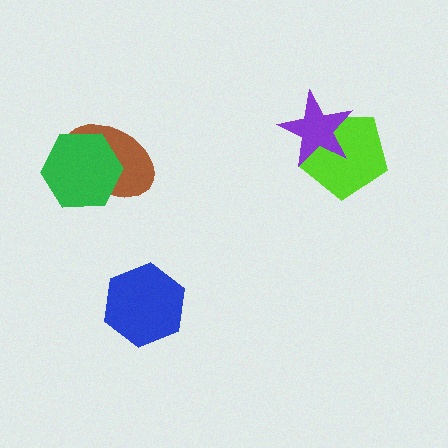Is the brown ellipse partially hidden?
Yes, it is partially covered by another shape.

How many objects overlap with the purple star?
1 object overlaps with the purple star.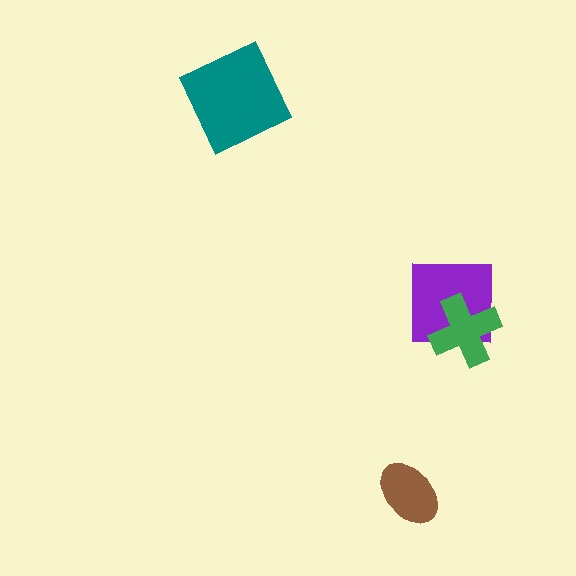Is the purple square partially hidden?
Yes, it is partially covered by another shape.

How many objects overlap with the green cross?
1 object overlaps with the green cross.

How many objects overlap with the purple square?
1 object overlaps with the purple square.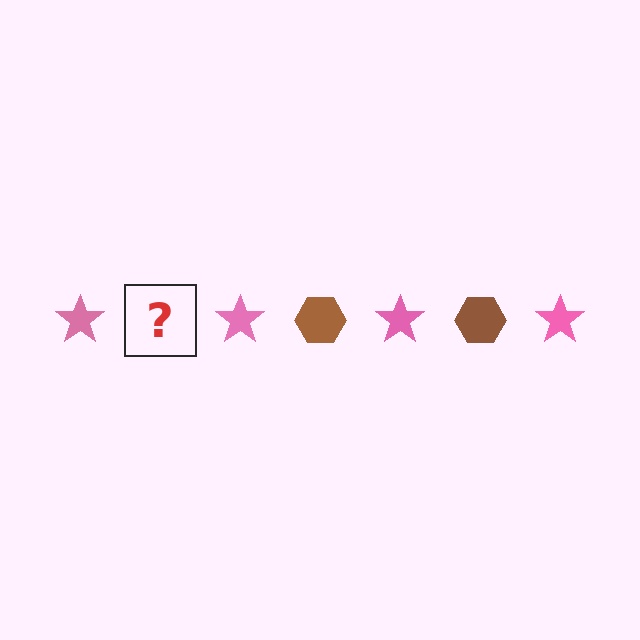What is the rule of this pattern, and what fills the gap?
The rule is that the pattern alternates between pink star and brown hexagon. The gap should be filled with a brown hexagon.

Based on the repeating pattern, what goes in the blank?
The blank should be a brown hexagon.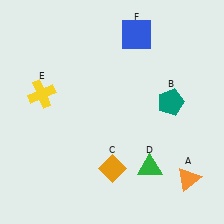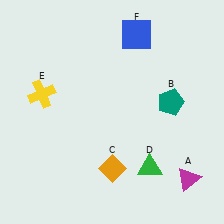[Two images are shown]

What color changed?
The triangle (A) changed from orange in Image 1 to magenta in Image 2.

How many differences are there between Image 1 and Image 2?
There is 1 difference between the two images.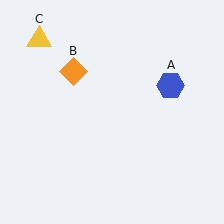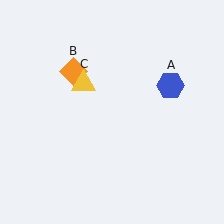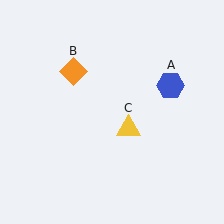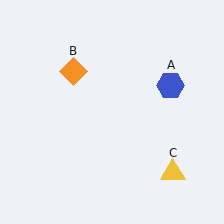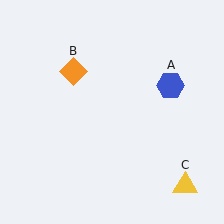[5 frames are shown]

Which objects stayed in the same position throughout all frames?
Blue hexagon (object A) and orange diamond (object B) remained stationary.